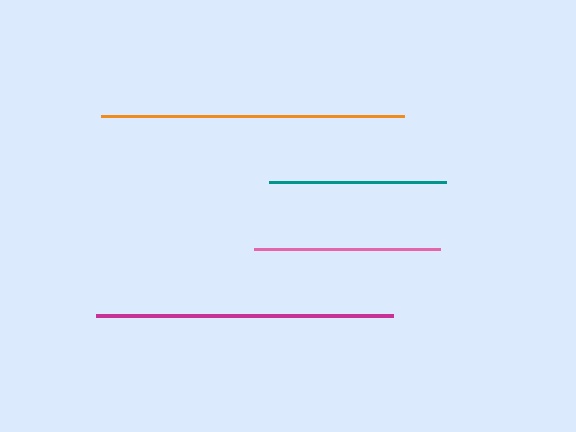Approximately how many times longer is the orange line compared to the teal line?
The orange line is approximately 1.7 times the length of the teal line.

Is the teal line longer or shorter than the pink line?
The pink line is longer than the teal line.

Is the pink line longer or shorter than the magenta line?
The magenta line is longer than the pink line.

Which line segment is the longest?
The orange line is the longest at approximately 303 pixels.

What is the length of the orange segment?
The orange segment is approximately 303 pixels long.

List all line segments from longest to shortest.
From longest to shortest: orange, magenta, pink, teal.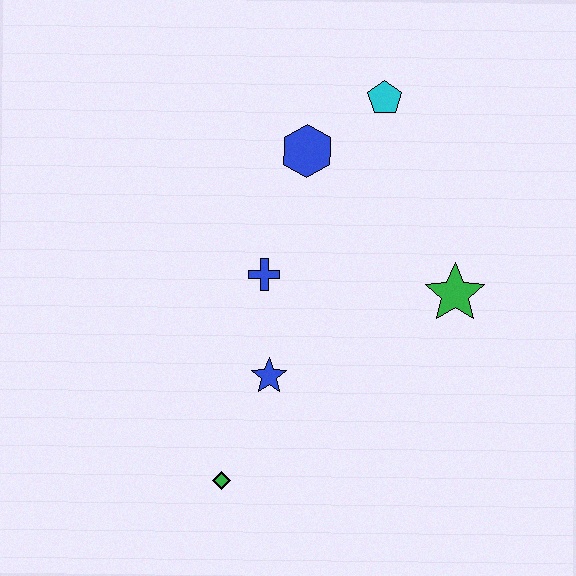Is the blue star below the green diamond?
No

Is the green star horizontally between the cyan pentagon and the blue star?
No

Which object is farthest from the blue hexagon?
The green diamond is farthest from the blue hexagon.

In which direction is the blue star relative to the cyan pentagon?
The blue star is below the cyan pentagon.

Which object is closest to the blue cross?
The blue star is closest to the blue cross.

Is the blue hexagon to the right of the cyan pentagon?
No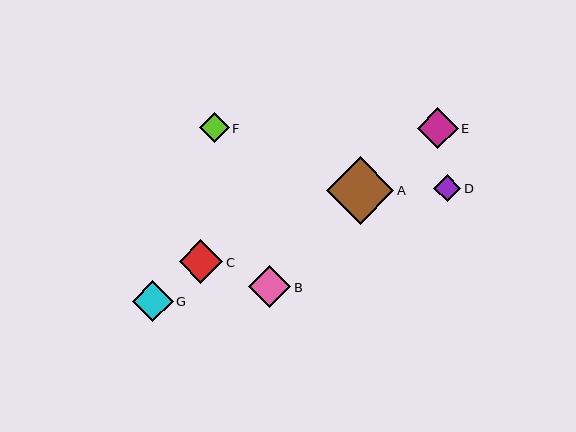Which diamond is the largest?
Diamond A is the largest with a size of approximately 68 pixels.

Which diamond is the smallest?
Diamond D is the smallest with a size of approximately 27 pixels.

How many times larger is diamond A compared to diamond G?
Diamond A is approximately 1.7 times the size of diamond G.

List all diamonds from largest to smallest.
From largest to smallest: A, C, B, E, G, F, D.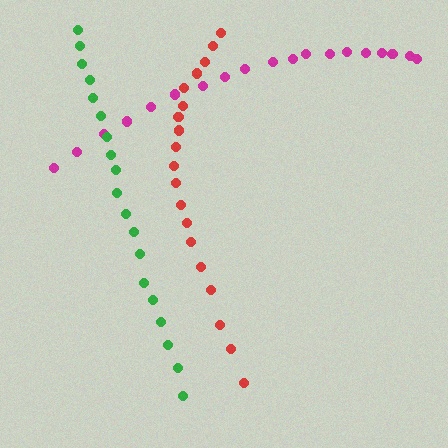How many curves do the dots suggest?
There are 3 distinct paths.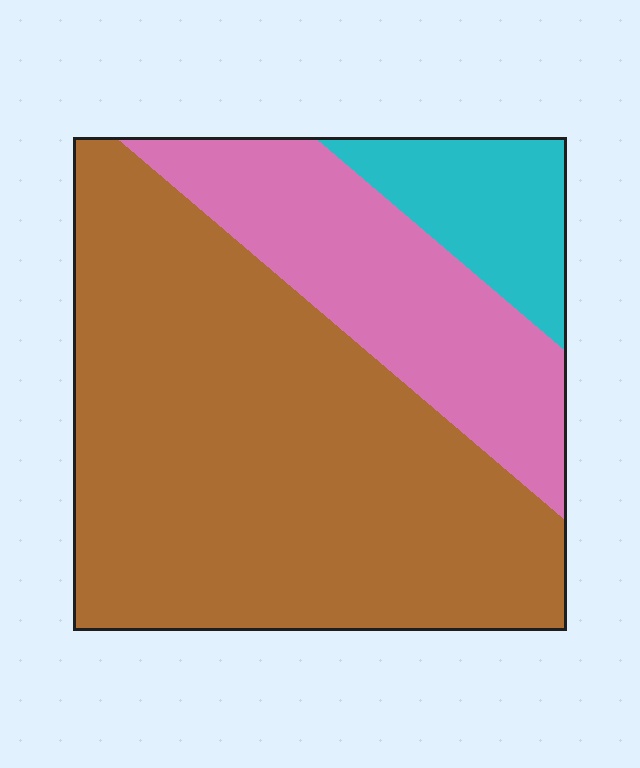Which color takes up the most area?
Brown, at roughly 65%.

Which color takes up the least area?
Cyan, at roughly 10%.